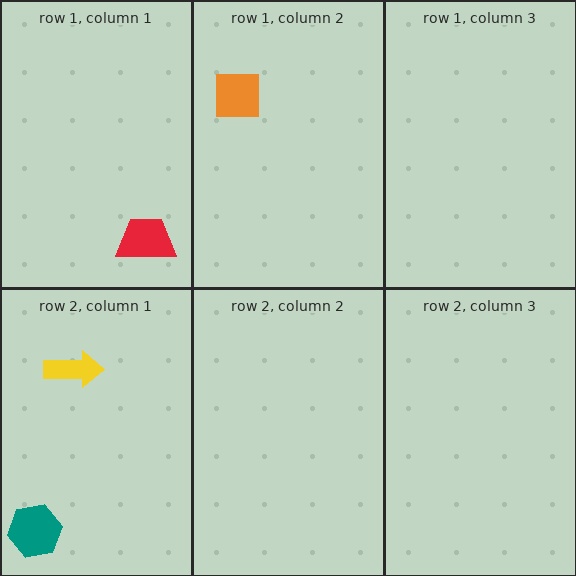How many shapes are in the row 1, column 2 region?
1.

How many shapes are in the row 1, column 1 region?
1.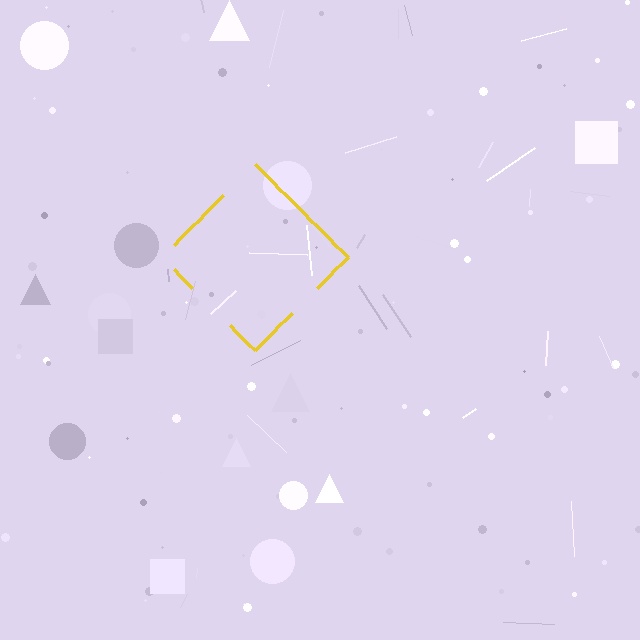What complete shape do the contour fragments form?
The contour fragments form a diamond.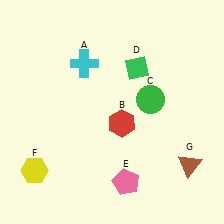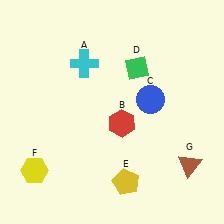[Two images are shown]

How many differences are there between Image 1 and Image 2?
There are 2 differences between the two images.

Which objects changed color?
C changed from green to blue. E changed from pink to yellow.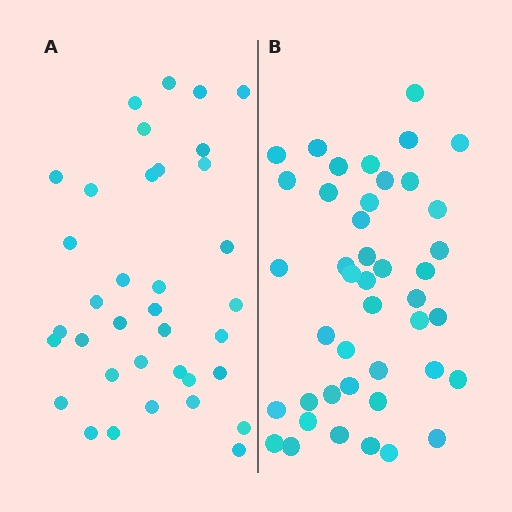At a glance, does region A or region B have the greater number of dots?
Region B (the right region) has more dots.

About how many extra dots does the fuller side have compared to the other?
Region B has roughly 8 or so more dots than region A.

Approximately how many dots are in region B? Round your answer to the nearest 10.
About 40 dots. (The exact count is 43, which rounds to 40.)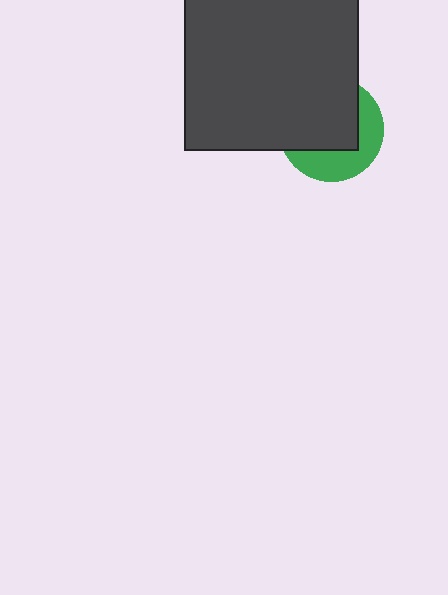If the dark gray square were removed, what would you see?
You would see the complete green circle.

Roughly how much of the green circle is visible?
A small part of it is visible (roughly 39%).